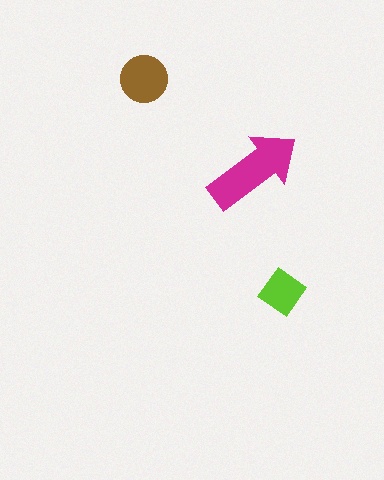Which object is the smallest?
The lime diamond.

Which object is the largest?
The magenta arrow.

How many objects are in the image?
There are 3 objects in the image.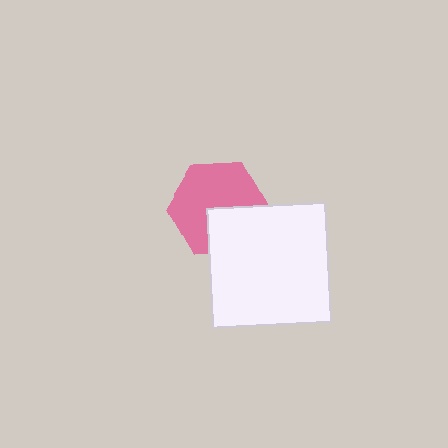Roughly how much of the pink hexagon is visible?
Most of it is visible (roughly 67%).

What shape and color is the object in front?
The object in front is a white square.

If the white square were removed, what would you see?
You would see the complete pink hexagon.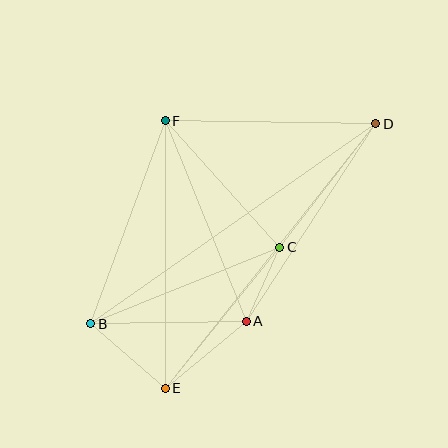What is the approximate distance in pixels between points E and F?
The distance between E and F is approximately 268 pixels.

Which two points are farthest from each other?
Points B and D are farthest from each other.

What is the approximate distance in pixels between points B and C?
The distance between B and C is approximately 204 pixels.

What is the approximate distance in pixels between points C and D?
The distance between C and D is approximately 156 pixels.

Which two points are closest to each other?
Points A and C are closest to each other.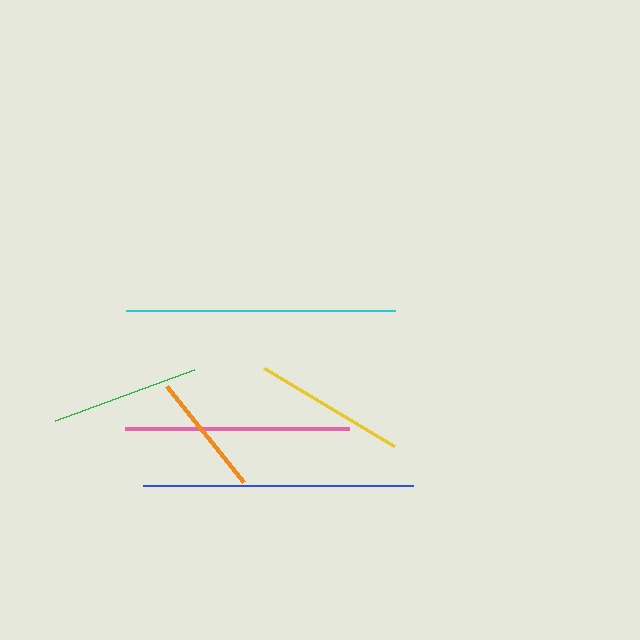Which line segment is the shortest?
The orange line is the shortest at approximately 123 pixels.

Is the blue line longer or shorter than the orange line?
The blue line is longer than the orange line.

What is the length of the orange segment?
The orange segment is approximately 123 pixels long.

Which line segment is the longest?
The blue line is the longest at approximately 271 pixels.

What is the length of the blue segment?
The blue segment is approximately 271 pixels long.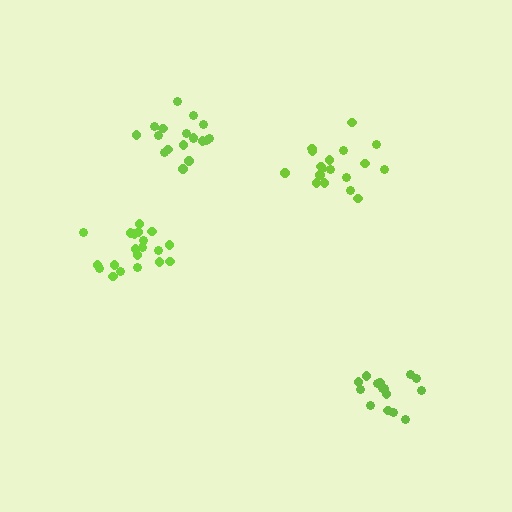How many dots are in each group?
Group 1: 18 dots, Group 2: 15 dots, Group 3: 20 dots, Group 4: 18 dots (71 total).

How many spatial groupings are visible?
There are 4 spatial groupings.